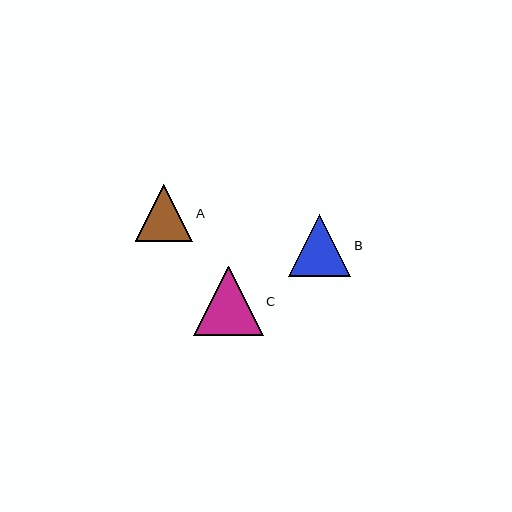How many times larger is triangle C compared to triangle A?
Triangle C is approximately 1.2 times the size of triangle A.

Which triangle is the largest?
Triangle C is the largest with a size of approximately 70 pixels.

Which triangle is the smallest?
Triangle A is the smallest with a size of approximately 58 pixels.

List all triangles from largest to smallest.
From largest to smallest: C, B, A.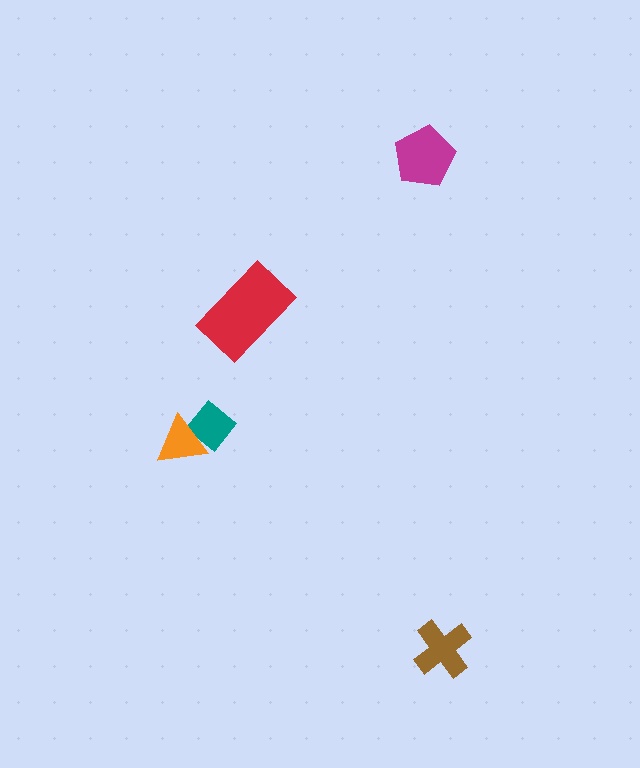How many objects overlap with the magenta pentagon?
0 objects overlap with the magenta pentagon.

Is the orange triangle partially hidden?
No, no other shape covers it.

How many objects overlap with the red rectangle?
0 objects overlap with the red rectangle.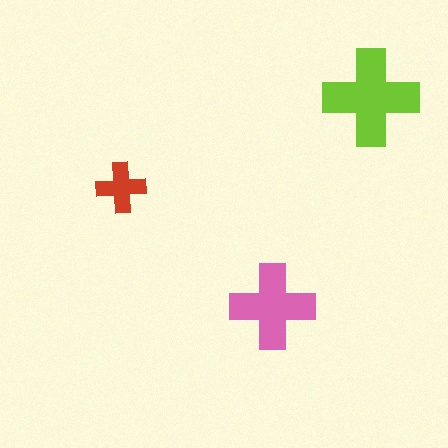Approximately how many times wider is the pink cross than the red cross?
About 1.5 times wider.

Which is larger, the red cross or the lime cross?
The lime one.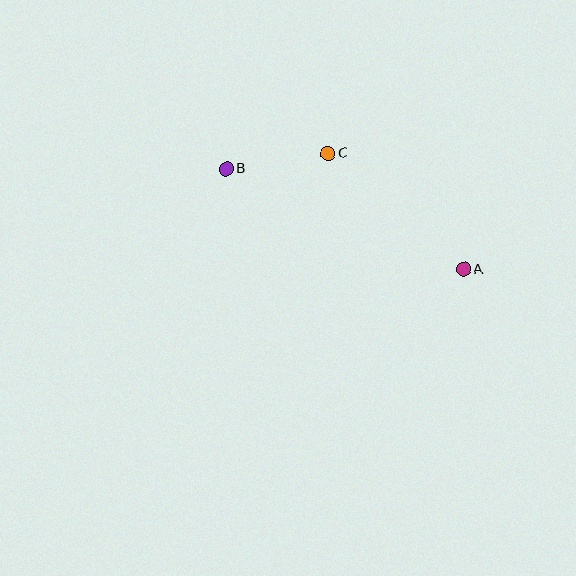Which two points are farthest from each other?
Points A and B are farthest from each other.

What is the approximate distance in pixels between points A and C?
The distance between A and C is approximately 178 pixels.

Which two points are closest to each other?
Points B and C are closest to each other.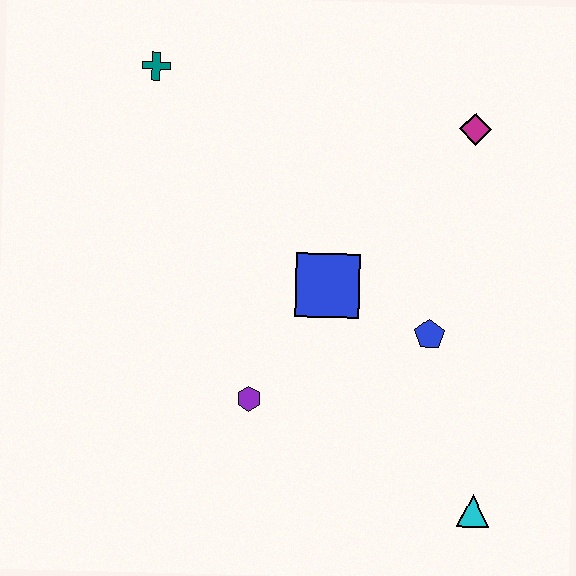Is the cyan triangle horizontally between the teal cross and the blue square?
No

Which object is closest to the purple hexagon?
The blue square is closest to the purple hexagon.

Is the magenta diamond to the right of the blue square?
Yes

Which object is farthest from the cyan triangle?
The teal cross is farthest from the cyan triangle.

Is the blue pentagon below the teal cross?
Yes